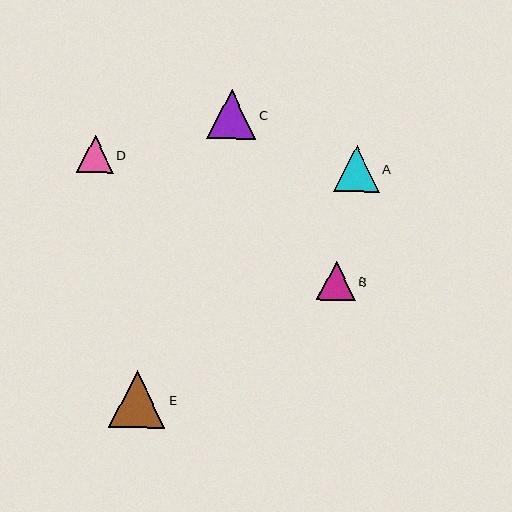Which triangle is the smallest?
Triangle D is the smallest with a size of approximately 36 pixels.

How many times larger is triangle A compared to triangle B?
Triangle A is approximately 1.2 times the size of triangle B.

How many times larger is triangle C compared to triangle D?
Triangle C is approximately 1.3 times the size of triangle D.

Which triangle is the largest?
Triangle E is the largest with a size of approximately 57 pixels.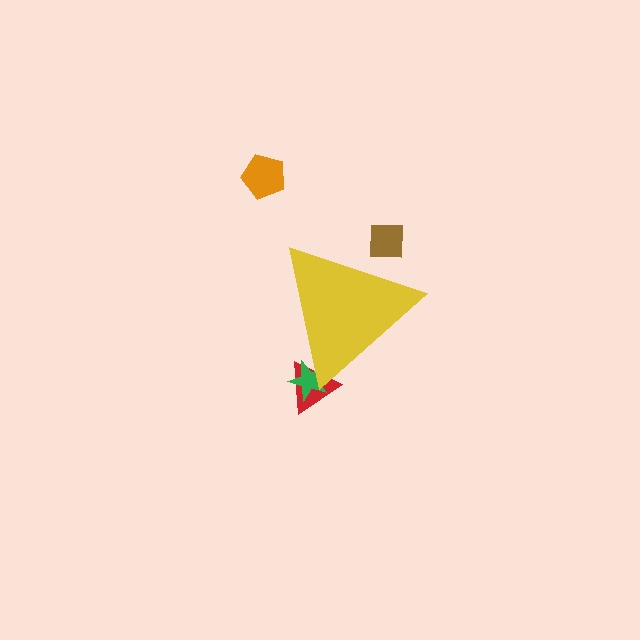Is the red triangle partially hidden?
Yes, the red triangle is partially hidden behind the yellow triangle.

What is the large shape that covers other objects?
A yellow triangle.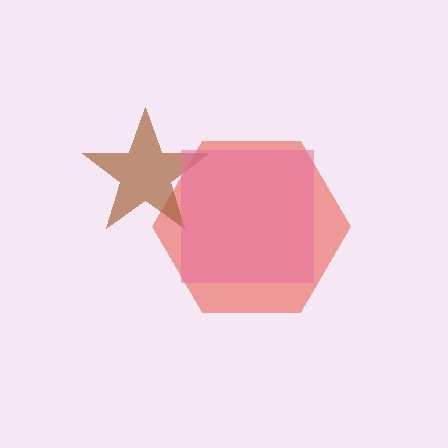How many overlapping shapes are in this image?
There are 3 overlapping shapes in the image.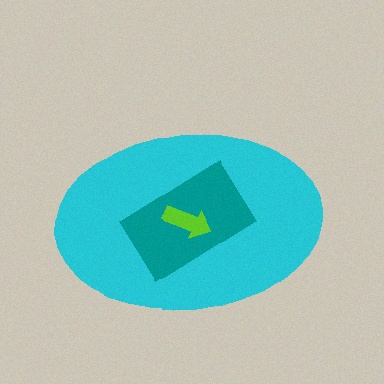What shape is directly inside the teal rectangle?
The lime arrow.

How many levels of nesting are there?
3.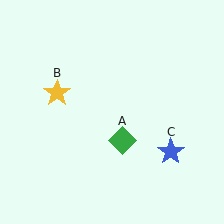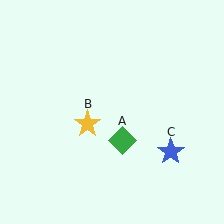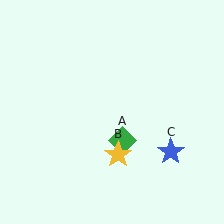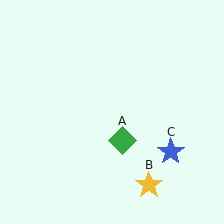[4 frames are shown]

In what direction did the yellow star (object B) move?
The yellow star (object B) moved down and to the right.